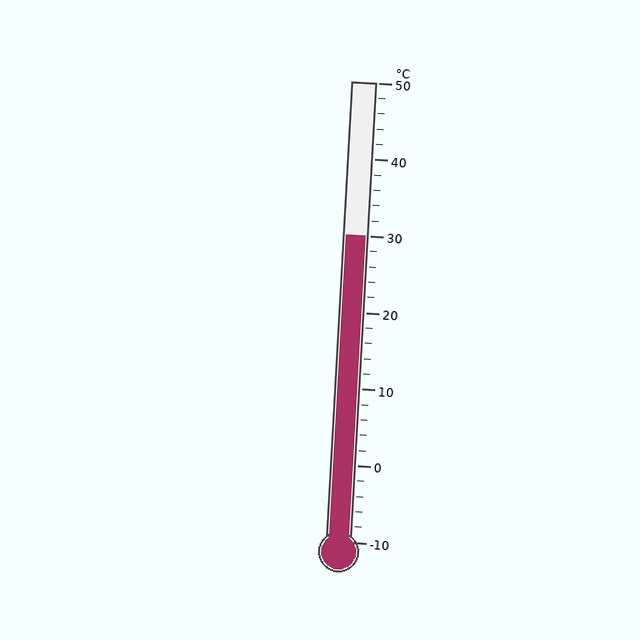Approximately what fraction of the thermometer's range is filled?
The thermometer is filled to approximately 65% of its range.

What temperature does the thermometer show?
The thermometer shows approximately 30°C.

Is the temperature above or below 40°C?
The temperature is below 40°C.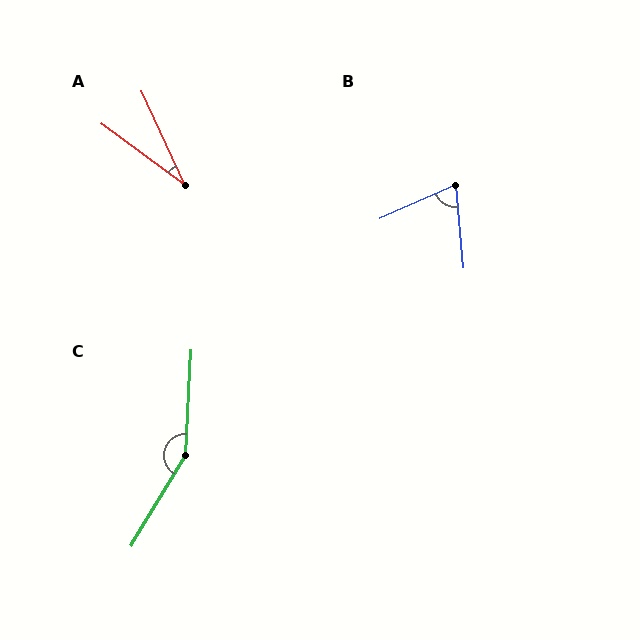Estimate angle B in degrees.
Approximately 71 degrees.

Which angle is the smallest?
A, at approximately 29 degrees.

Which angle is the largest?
C, at approximately 152 degrees.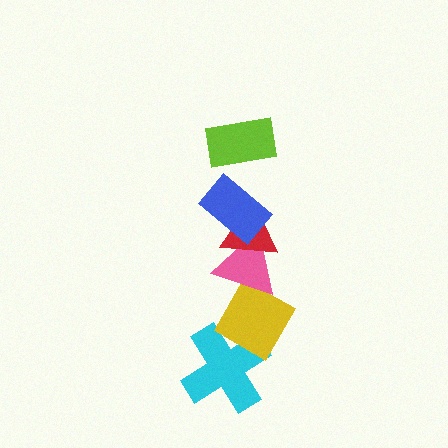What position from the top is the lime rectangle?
The lime rectangle is 1st from the top.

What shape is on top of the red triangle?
The blue rectangle is on top of the red triangle.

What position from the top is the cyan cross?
The cyan cross is 6th from the top.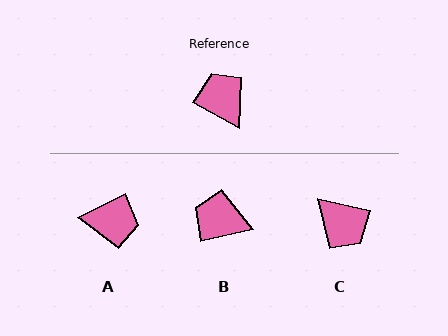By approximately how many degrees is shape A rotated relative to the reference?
Approximately 124 degrees clockwise.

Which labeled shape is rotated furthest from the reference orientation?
C, about 163 degrees away.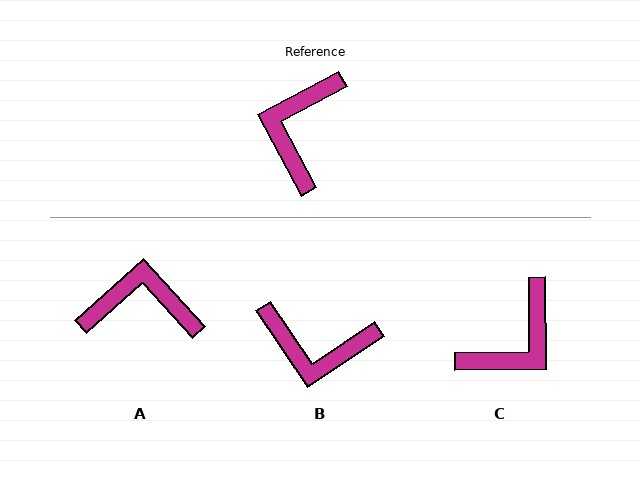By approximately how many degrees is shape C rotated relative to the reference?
Approximately 152 degrees counter-clockwise.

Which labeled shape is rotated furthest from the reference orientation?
C, about 152 degrees away.